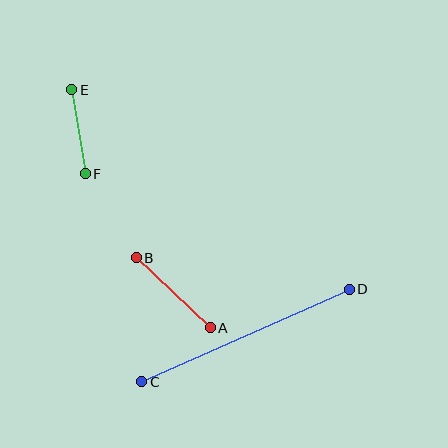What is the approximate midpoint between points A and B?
The midpoint is at approximately (173, 293) pixels.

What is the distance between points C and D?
The distance is approximately 227 pixels.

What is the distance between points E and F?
The distance is approximately 85 pixels.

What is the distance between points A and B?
The distance is approximately 102 pixels.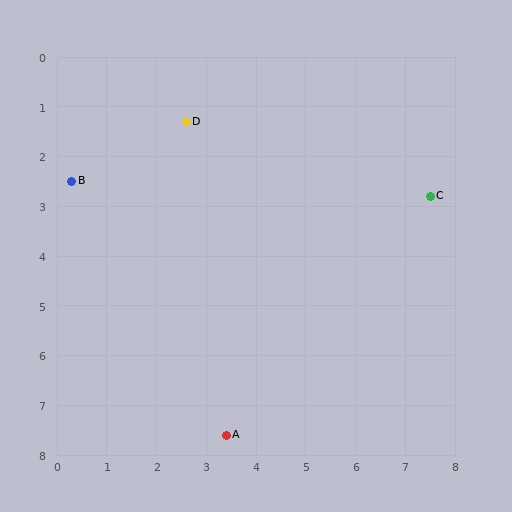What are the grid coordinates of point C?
Point C is at approximately (7.5, 2.8).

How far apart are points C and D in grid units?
Points C and D are about 5.1 grid units apart.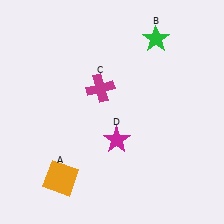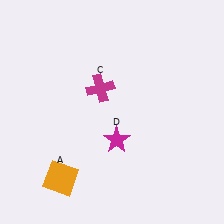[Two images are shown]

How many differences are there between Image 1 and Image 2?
There is 1 difference between the two images.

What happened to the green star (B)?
The green star (B) was removed in Image 2. It was in the top-right area of Image 1.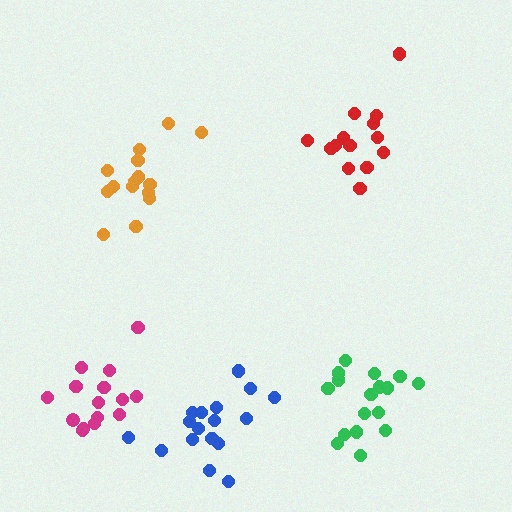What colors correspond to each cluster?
The clusters are colored: green, blue, red, orange, magenta.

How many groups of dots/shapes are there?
There are 5 groups.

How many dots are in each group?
Group 1: 18 dots, Group 2: 17 dots, Group 3: 14 dots, Group 4: 15 dots, Group 5: 15 dots (79 total).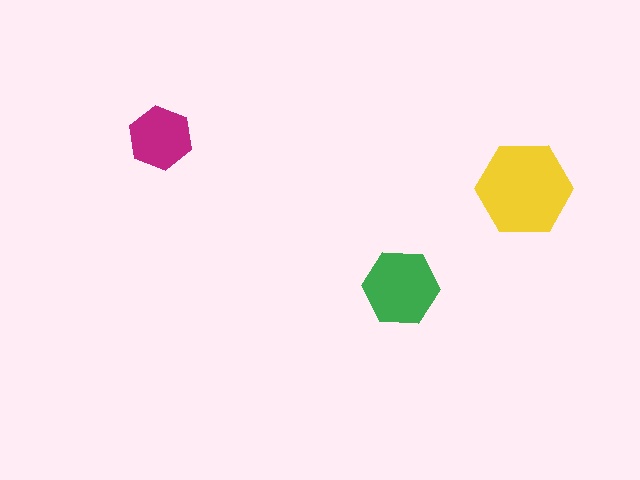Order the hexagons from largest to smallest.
the yellow one, the green one, the magenta one.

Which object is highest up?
The magenta hexagon is topmost.